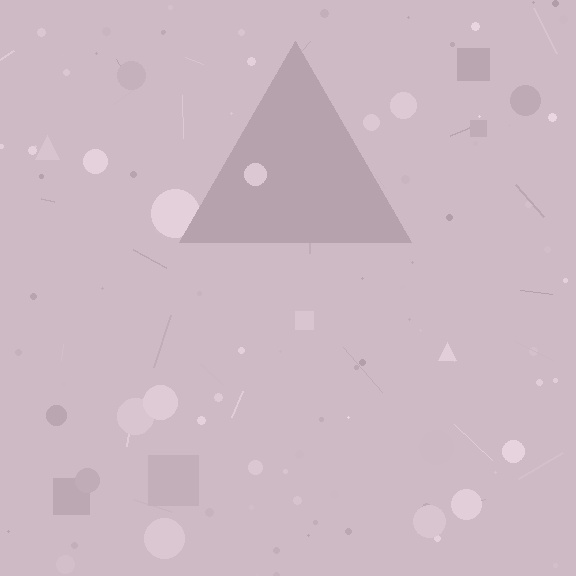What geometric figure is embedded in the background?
A triangle is embedded in the background.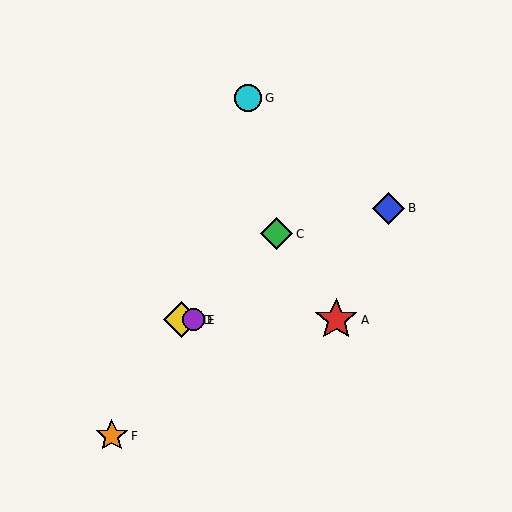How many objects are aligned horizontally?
3 objects (A, D, E) are aligned horizontally.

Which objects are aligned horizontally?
Objects A, D, E are aligned horizontally.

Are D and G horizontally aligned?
No, D is at y≈320 and G is at y≈98.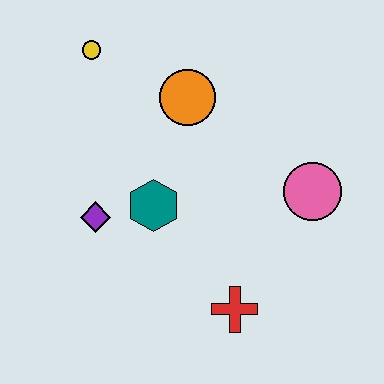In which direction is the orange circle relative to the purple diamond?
The orange circle is above the purple diamond.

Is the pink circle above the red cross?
Yes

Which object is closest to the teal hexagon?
The purple diamond is closest to the teal hexagon.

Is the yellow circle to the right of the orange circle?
No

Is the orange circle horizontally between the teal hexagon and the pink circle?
Yes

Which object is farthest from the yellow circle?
The red cross is farthest from the yellow circle.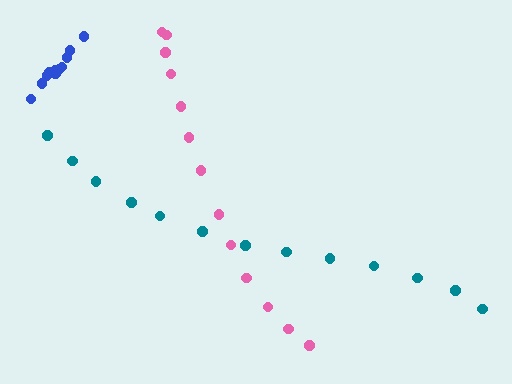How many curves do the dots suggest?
There are 3 distinct paths.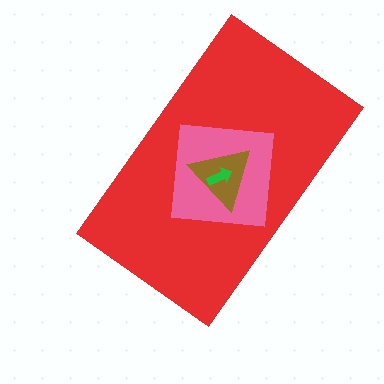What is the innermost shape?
The green arrow.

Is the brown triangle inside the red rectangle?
Yes.